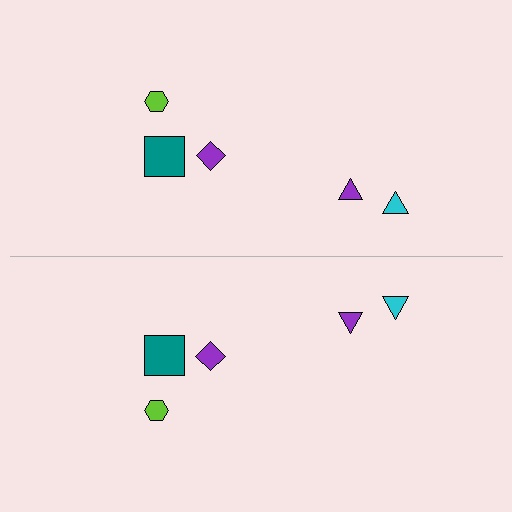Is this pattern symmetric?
Yes, this pattern has bilateral (reflection) symmetry.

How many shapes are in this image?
There are 10 shapes in this image.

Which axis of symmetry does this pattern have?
The pattern has a horizontal axis of symmetry running through the center of the image.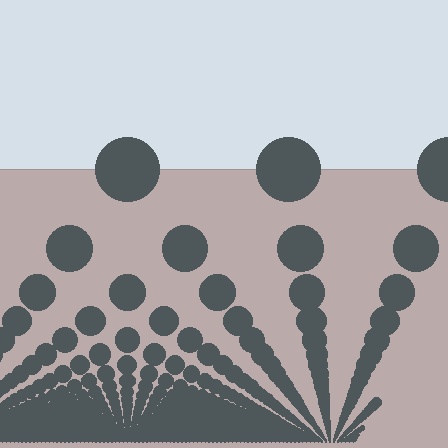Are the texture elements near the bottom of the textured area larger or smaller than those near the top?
Smaller. The gradient is inverted — elements near the bottom are smaller and denser.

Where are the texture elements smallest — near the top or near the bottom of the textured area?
Near the bottom.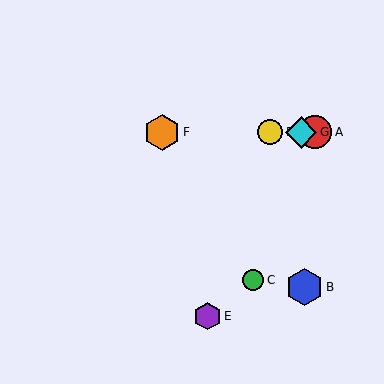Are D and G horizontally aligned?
Yes, both are at y≈132.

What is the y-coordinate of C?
Object C is at y≈280.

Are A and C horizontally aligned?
No, A is at y≈132 and C is at y≈280.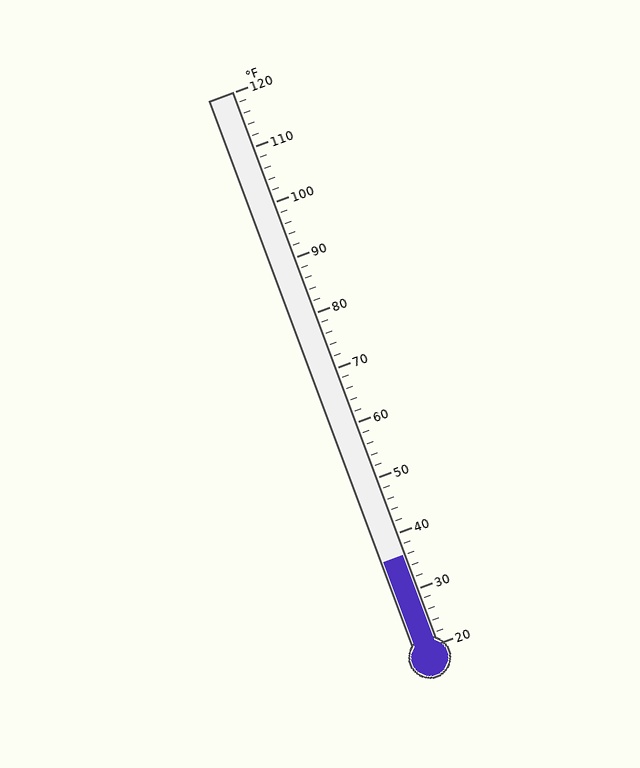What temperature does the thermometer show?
The thermometer shows approximately 36°F.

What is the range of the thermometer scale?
The thermometer scale ranges from 20°F to 120°F.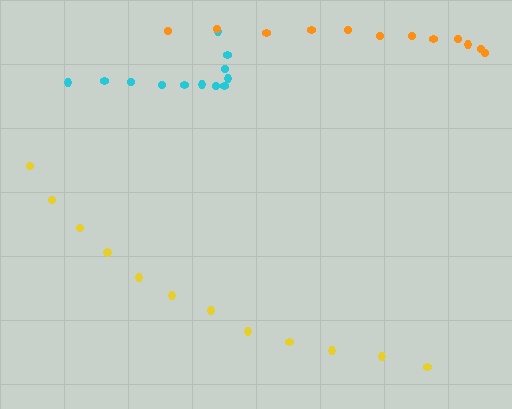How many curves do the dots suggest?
There are 3 distinct paths.